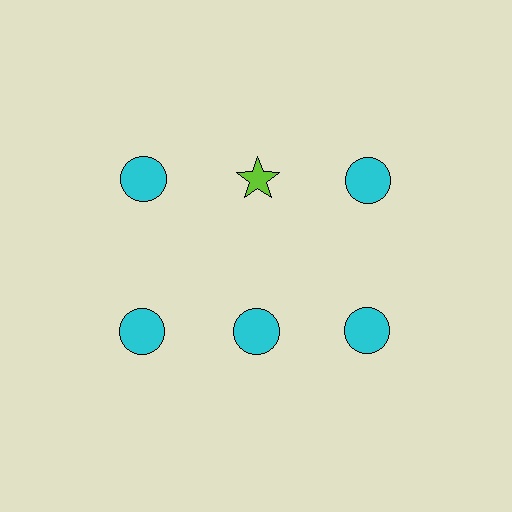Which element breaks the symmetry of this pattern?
The lime star in the top row, second from left column breaks the symmetry. All other shapes are cyan circles.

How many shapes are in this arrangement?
There are 6 shapes arranged in a grid pattern.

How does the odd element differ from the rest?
It differs in both color (lime instead of cyan) and shape (star instead of circle).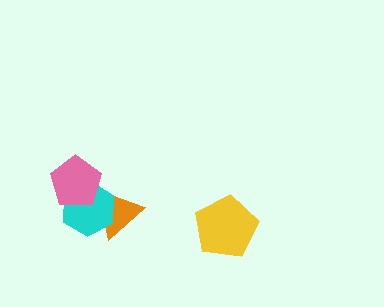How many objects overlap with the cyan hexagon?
2 objects overlap with the cyan hexagon.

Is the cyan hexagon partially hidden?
Yes, it is partially covered by another shape.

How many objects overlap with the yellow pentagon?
0 objects overlap with the yellow pentagon.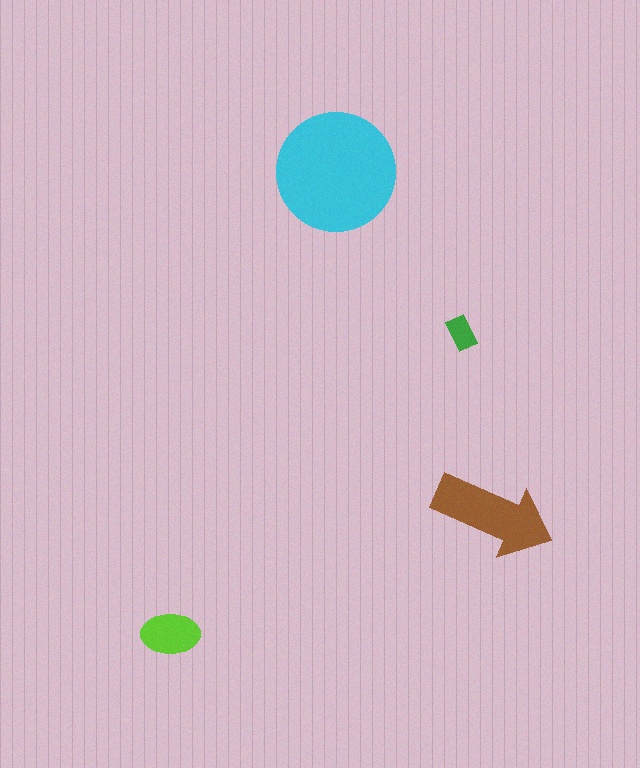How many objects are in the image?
There are 4 objects in the image.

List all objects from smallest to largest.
The green rectangle, the lime ellipse, the brown arrow, the cyan circle.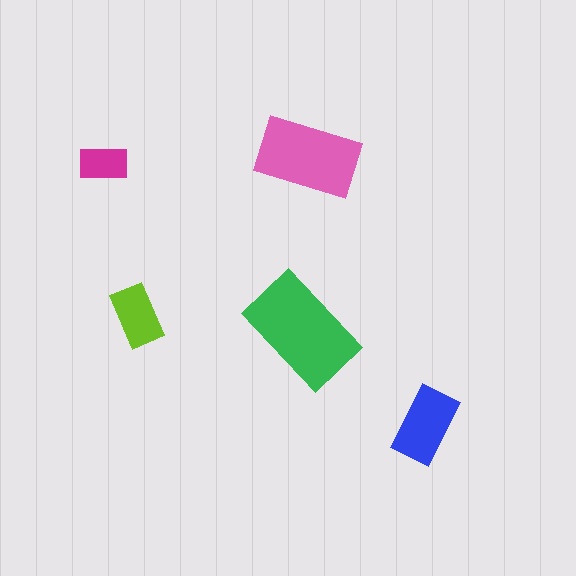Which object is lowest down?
The blue rectangle is bottommost.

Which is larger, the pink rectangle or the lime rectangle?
The pink one.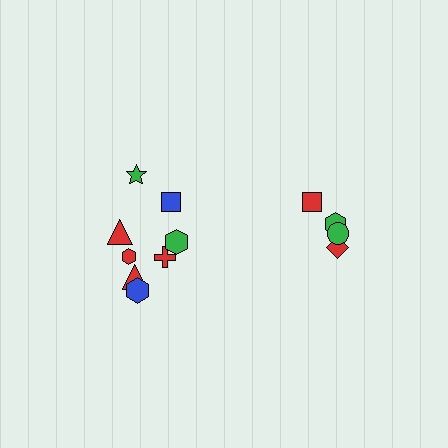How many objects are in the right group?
There are 4 objects.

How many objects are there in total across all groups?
There are 12 objects.